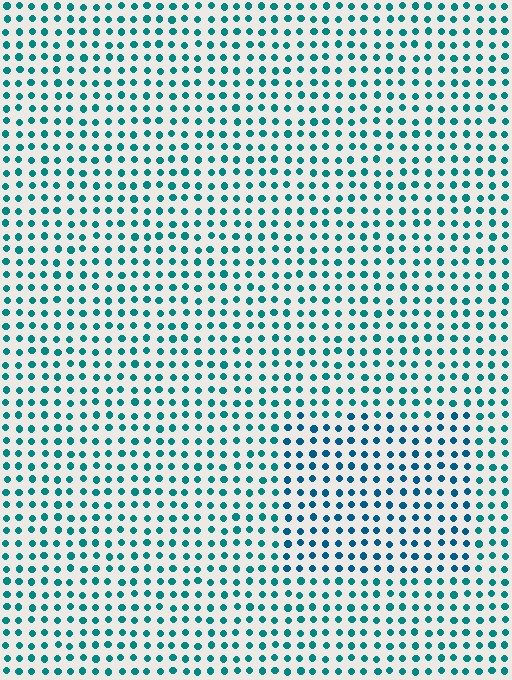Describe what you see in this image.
The image is filled with small teal elements in a uniform arrangement. A rectangle-shaped region is visible where the elements are tinted to a slightly different hue, forming a subtle color boundary.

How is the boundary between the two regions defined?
The boundary is defined purely by a slight shift in hue (about 21 degrees). Spacing, size, and orientation are identical on both sides.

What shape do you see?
I see a rectangle.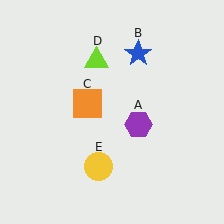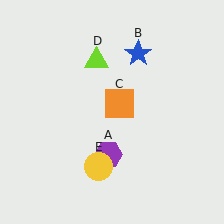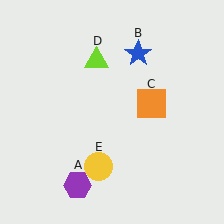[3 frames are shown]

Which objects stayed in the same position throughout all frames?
Blue star (object B) and lime triangle (object D) and yellow circle (object E) remained stationary.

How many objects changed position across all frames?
2 objects changed position: purple hexagon (object A), orange square (object C).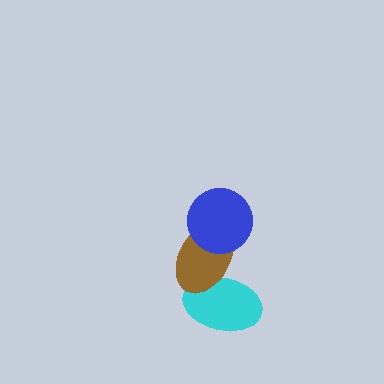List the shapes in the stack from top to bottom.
From top to bottom: the blue circle, the brown ellipse, the cyan ellipse.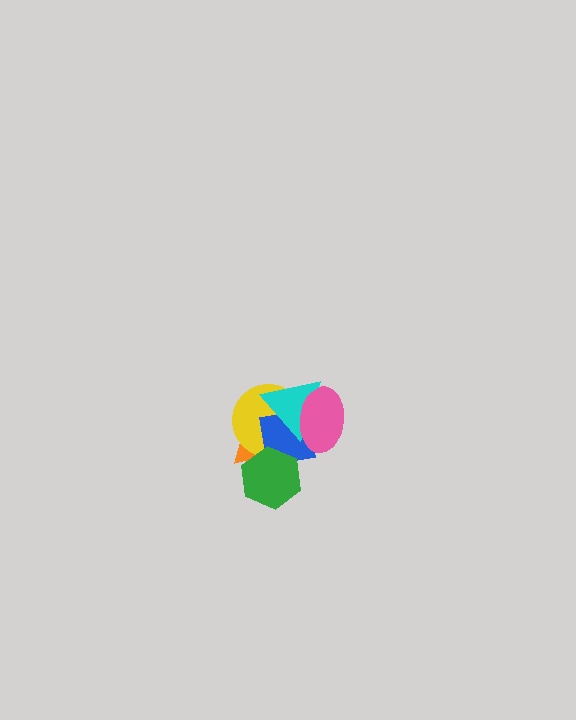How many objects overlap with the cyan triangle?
3 objects overlap with the cyan triangle.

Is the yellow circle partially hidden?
Yes, it is partially covered by another shape.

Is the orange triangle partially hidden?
Yes, it is partially covered by another shape.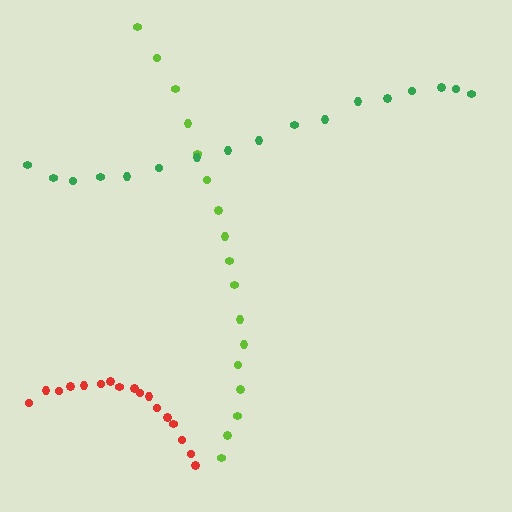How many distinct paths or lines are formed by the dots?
There are 3 distinct paths.